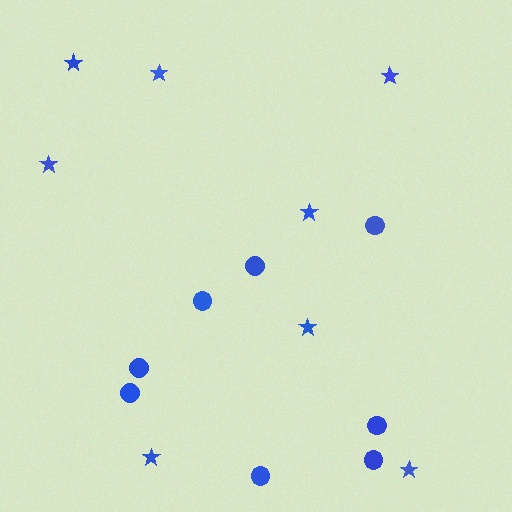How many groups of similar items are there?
There are 2 groups: one group of stars (8) and one group of circles (8).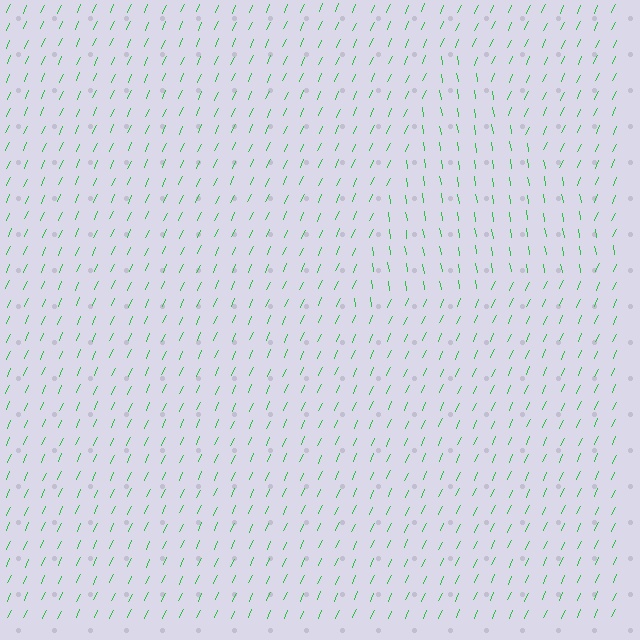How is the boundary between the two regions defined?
The boundary is defined purely by a change in line orientation (approximately 34 degrees difference). All lines are the same color and thickness.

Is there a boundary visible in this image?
Yes, there is a texture boundary formed by a change in line orientation.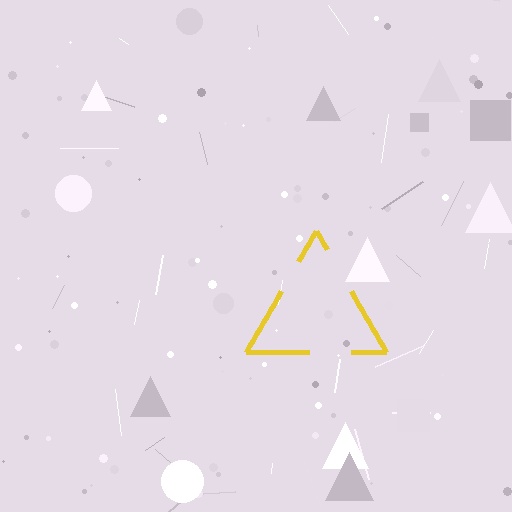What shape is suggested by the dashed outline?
The dashed outline suggests a triangle.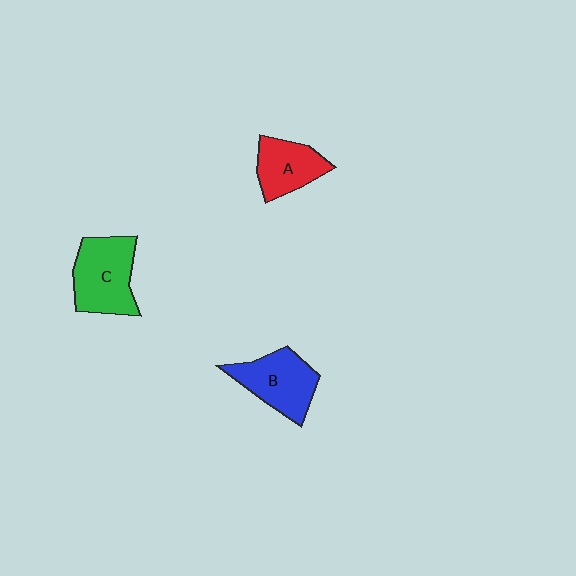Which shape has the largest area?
Shape C (green).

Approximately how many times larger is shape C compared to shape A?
Approximately 1.4 times.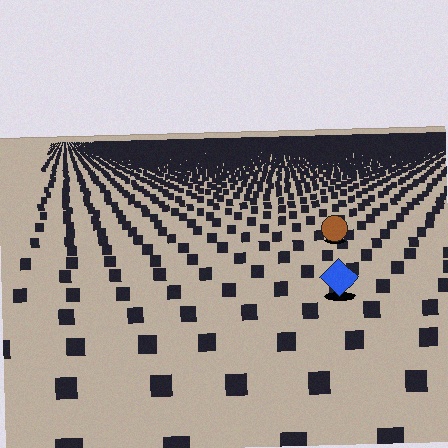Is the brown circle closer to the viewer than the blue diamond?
No. The blue diamond is closer — you can tell from the texture gradient: the ground texture is coarser near it.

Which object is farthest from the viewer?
The brown circle is farthest from the viewer. It appears smaller and the ground texture around it is denser.